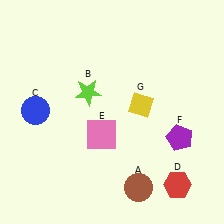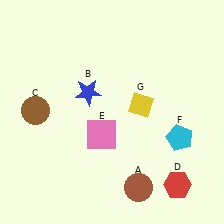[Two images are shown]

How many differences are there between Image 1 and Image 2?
There are 3 differences between the two images.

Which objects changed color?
B changed from lime to blue. C changed from blue to brown. F changed from purple to cyan.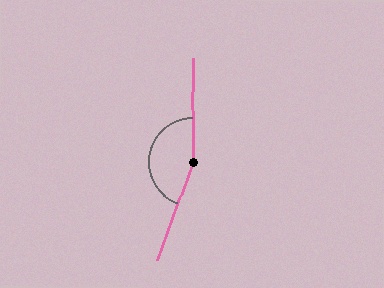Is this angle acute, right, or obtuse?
It is obtuse.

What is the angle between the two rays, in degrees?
Approximately 159 degrees.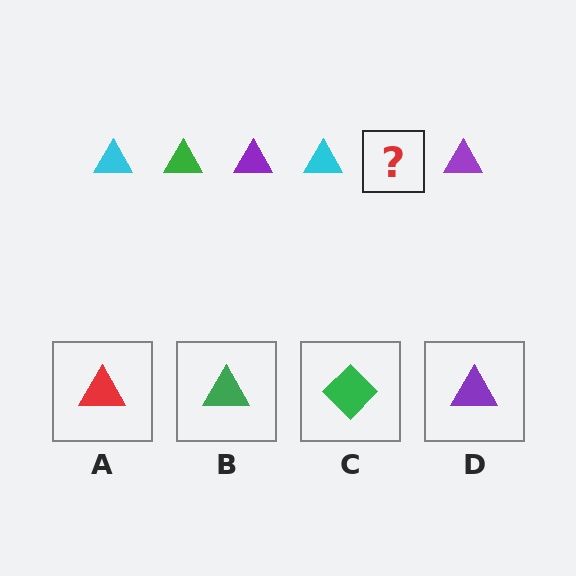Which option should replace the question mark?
Option B.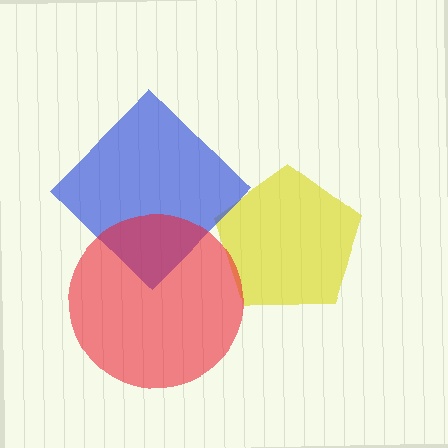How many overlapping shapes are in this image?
There are 3 overlapping shapes in the image.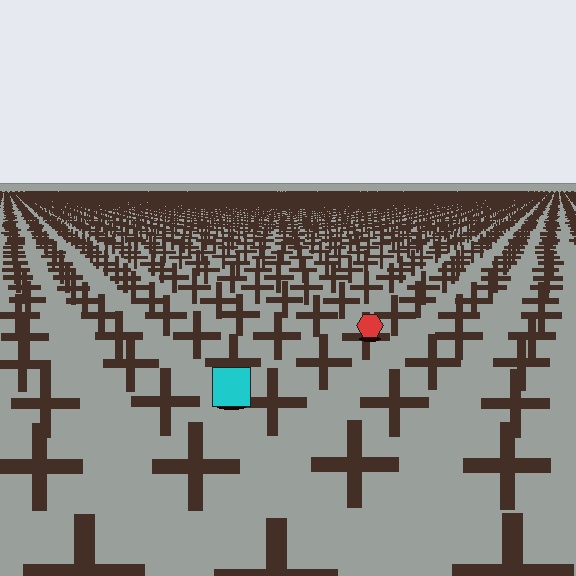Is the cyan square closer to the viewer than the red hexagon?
Yes. The cyan square is closer — you can tell from the texture gradient: the ground texture is coarser near it.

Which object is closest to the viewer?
The cyan square is closest. The texture marks near it are larger and more spread out.